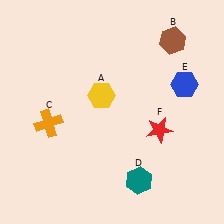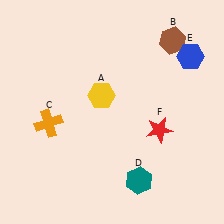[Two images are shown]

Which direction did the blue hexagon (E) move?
The blue hexagon (E) moved up.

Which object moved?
The blue hexagon (E) moved up.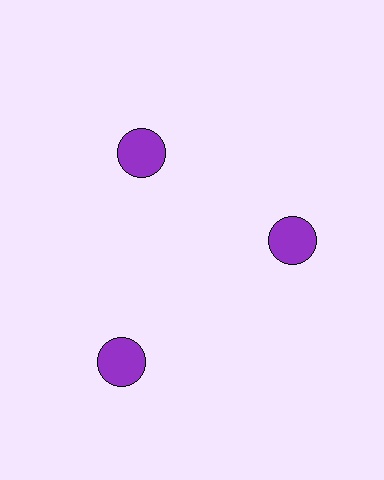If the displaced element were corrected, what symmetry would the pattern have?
It would have 3-fold rotational symmetry — the pattern would map onto itself every 120 degrees.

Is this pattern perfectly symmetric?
No. The 3 purple circles are arranged in a ring, but one element near the 7 o'clock position is pushed outward from the center, breaking the 3-fold rotational symmetry.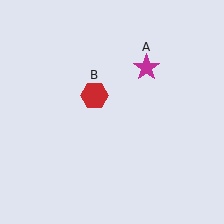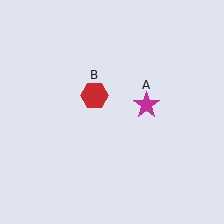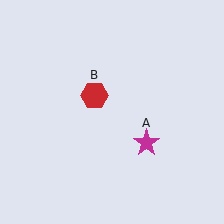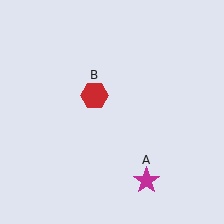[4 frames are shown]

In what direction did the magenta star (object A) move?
The magenta star (object A) moved down.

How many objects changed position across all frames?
1 object changed position: magenta star (object A).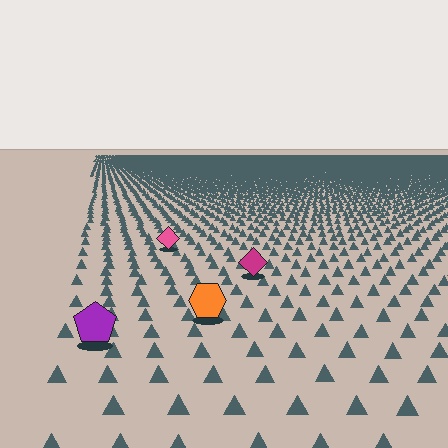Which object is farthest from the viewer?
The pink diamond is farthest from the viewer. It appears smaller and the ground texture around it is denser.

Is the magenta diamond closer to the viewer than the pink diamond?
Yes. The magenta diamond is closer — you can tell from the texture gradient: the ground texture is coarser near it.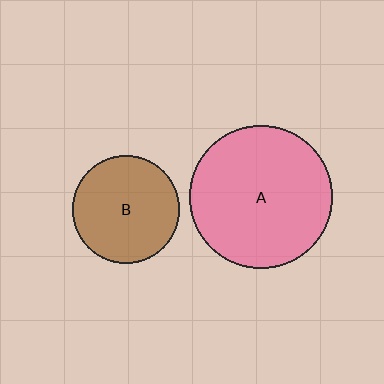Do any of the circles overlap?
No, none of the circles overlap.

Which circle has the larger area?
Circle A (pink).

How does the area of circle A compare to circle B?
Approximately 1.8 times.